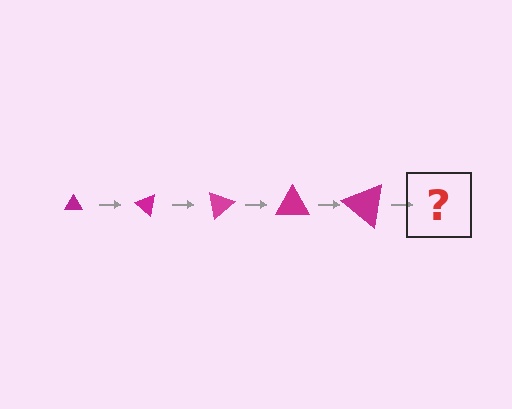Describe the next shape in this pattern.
It should be a triangle, larger than the previous one and rotated 200 degrees from the start.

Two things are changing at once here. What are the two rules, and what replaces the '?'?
The two rules are that the triangle grows larger each step and it rotates 40 degrees each step. The '?' should be a triangle, larger than the previous one and rotated 200 degrees from the start.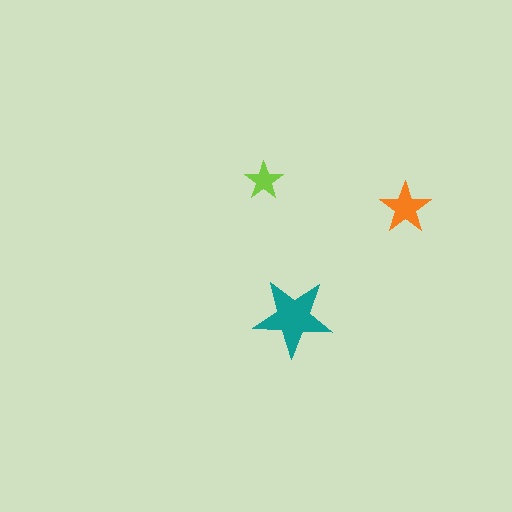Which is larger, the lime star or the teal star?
The teal one.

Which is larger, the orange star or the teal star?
The teal one.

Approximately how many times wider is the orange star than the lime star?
About 1.5 times wider.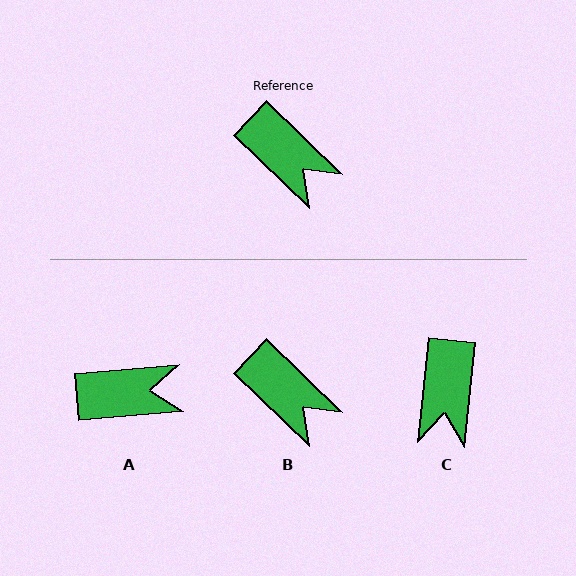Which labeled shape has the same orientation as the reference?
B.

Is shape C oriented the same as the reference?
No, it is off by about 52 degrees.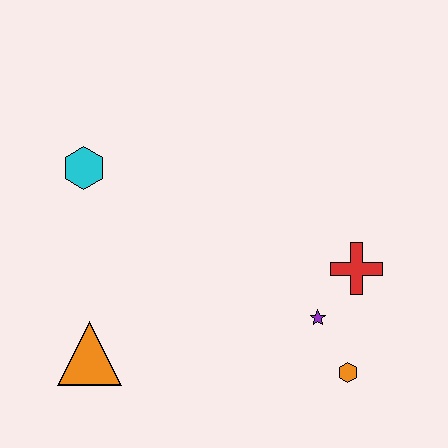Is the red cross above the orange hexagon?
Yes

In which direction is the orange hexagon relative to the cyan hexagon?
The orange hexagon is to the right of the cyan hexagon.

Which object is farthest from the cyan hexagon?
The orange hexagon is farthest from the cyan hexagon.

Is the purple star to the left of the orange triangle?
No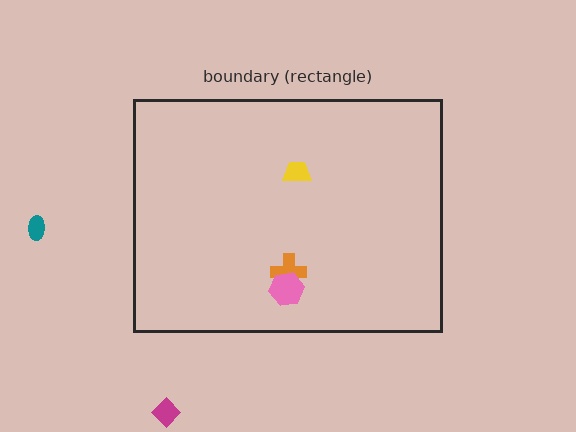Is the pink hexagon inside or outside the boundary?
Inside.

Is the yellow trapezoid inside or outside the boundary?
Inside.